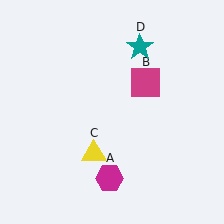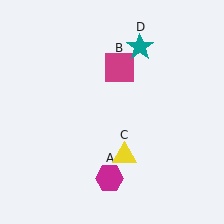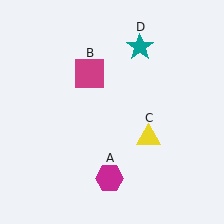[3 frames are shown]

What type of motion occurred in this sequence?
The magenta square (object B), yellow triangle (object C) rotated counterclockwise around the center of the scene.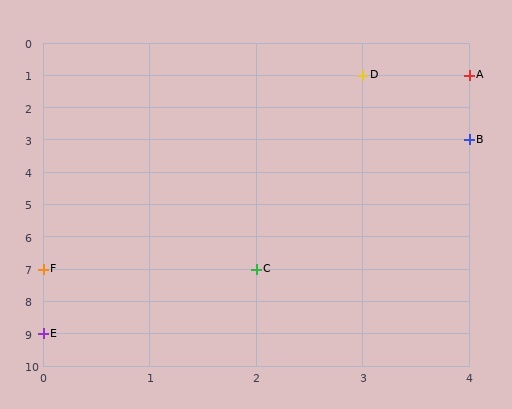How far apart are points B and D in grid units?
Points B and D are 1 column and 2 rows apart (about 2.2 grid units diagonally).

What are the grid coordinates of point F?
Point F is at grid coordinates (0, 7).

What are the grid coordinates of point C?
Point C is at grid coordinates (2, 7).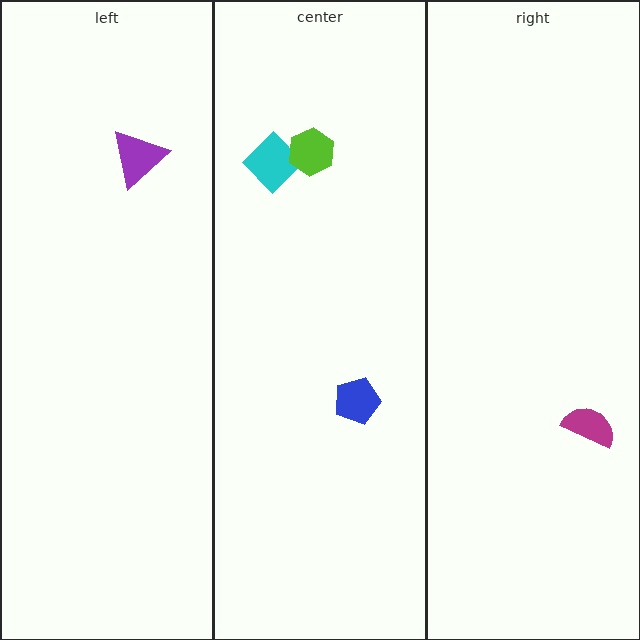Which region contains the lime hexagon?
The center region.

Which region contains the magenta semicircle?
The right region.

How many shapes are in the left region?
1.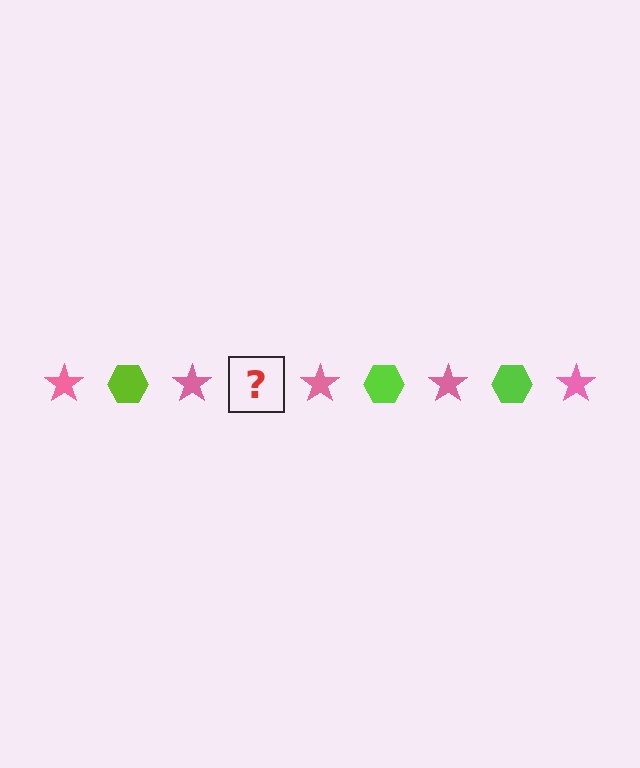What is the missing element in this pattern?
The missing element is a lime hexagon.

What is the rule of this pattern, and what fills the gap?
The rule is that the pattern alternates between pink star and lime hexagon. The gap should be filled with a lime hexagon.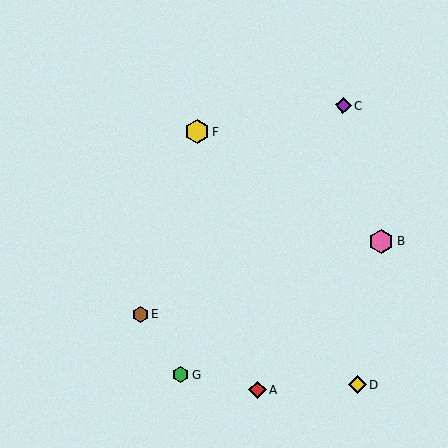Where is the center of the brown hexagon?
The center of the brown hexagon is at (140, 314).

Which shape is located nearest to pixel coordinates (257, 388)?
The red diamond (labeled A) at (258, 390) is nearest to that location.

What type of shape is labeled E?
Shape E is a brown hexagon.